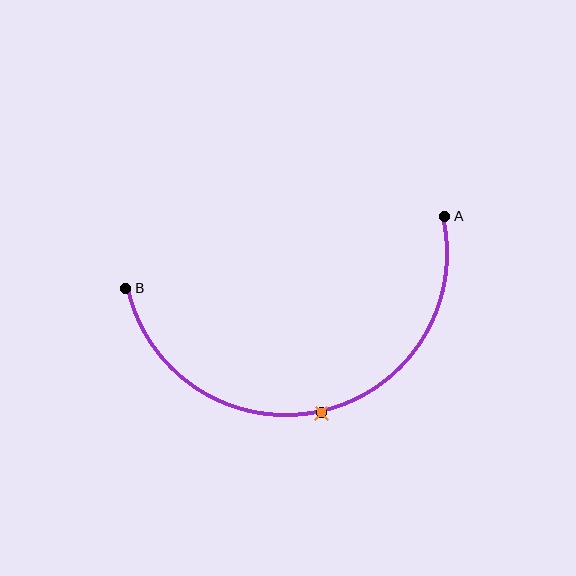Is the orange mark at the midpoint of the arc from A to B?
Yes. The orange mark lies on the arc at equal arc-length from both A and B — it is the arc midpoint.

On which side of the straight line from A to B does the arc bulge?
The arc bulges below the straight line connecting A and B.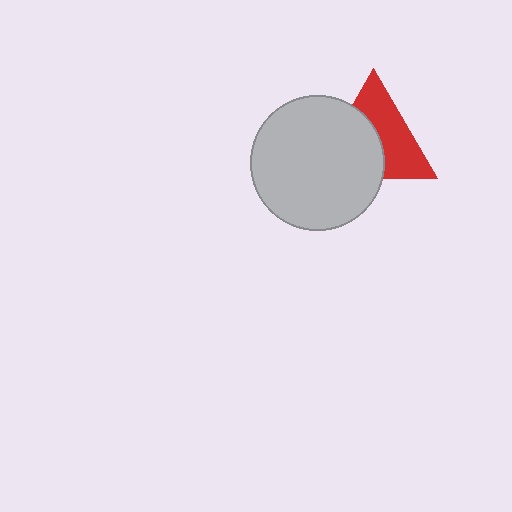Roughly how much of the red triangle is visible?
About half of it is visible (roughly 52%).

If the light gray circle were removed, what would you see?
You would see the complete red triangle.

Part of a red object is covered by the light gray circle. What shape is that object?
It is a triangle.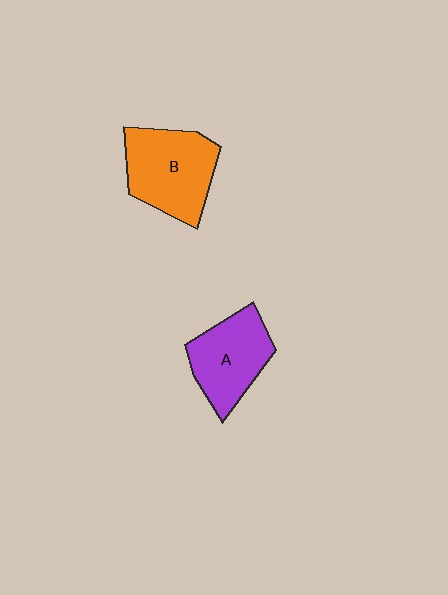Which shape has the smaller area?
Shape A (purple).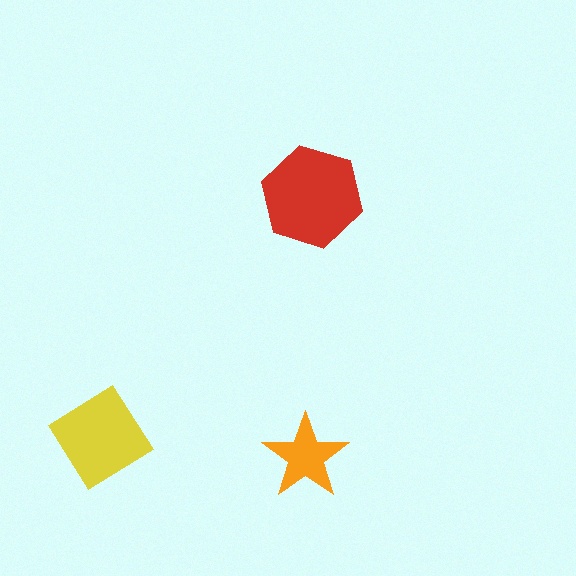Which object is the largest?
The red hexagon.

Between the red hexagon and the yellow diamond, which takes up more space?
The red hexagon.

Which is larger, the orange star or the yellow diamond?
The yellow diamond.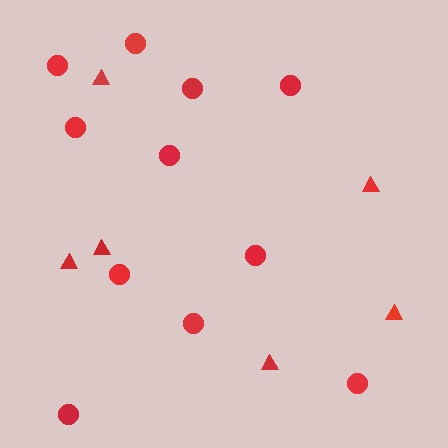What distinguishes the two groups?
There are 2 groups: one group of triangles (6) and one group of circles (11).